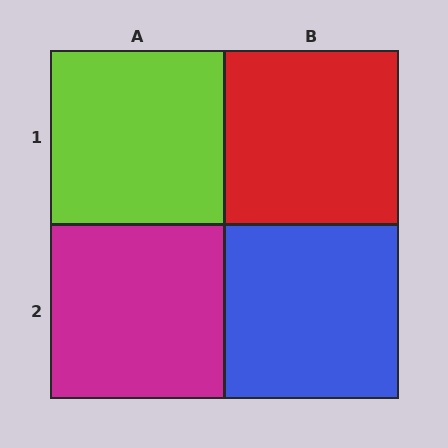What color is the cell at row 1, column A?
Lime.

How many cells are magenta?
1 cell is magenta.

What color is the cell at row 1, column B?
Red.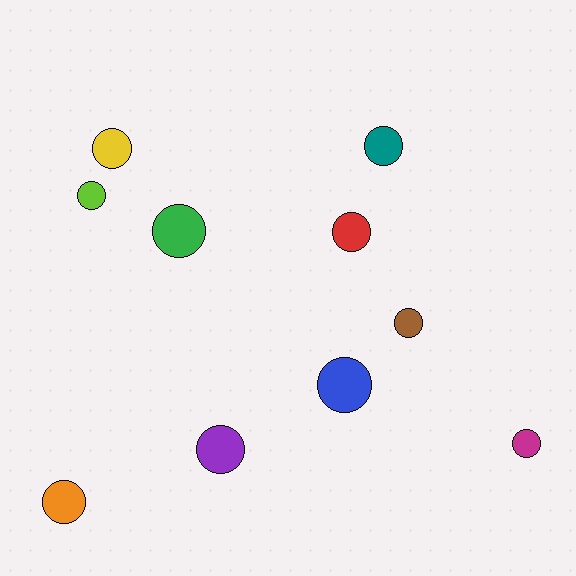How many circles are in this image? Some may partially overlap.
There are 10 circles.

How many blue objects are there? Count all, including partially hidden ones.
There is 1 blue object.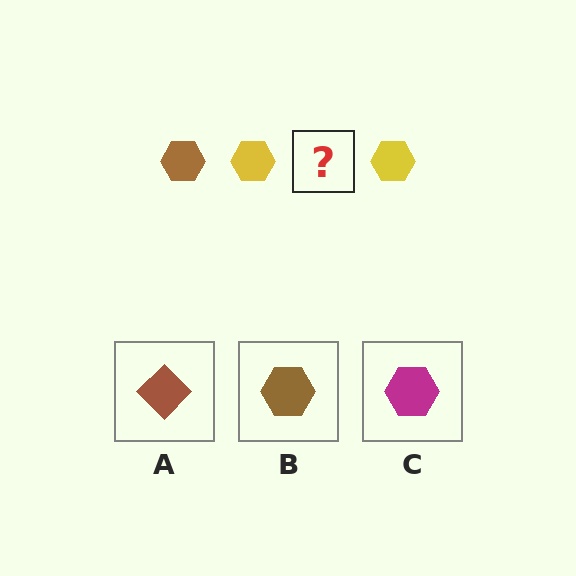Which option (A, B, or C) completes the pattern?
B.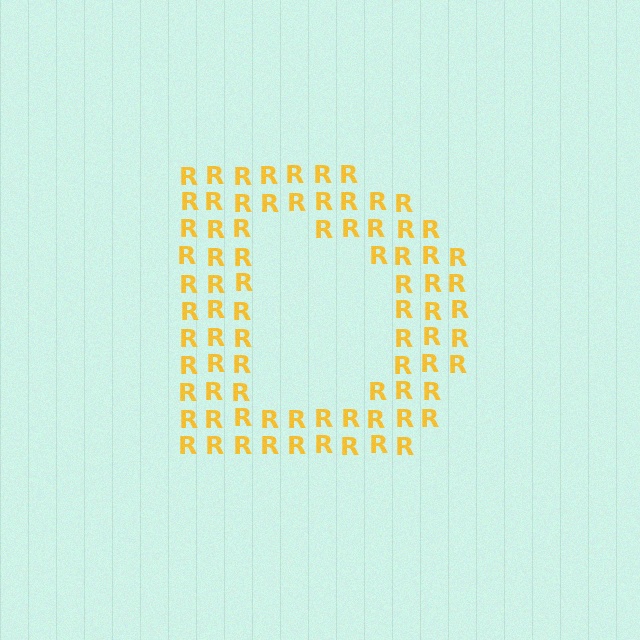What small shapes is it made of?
It is made of small letter R's.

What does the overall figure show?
The overall figure shows the letter D.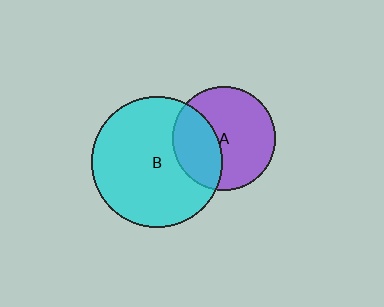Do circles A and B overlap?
Yes.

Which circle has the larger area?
Circle B (cyan).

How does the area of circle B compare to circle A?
Approximately 1.6 times.